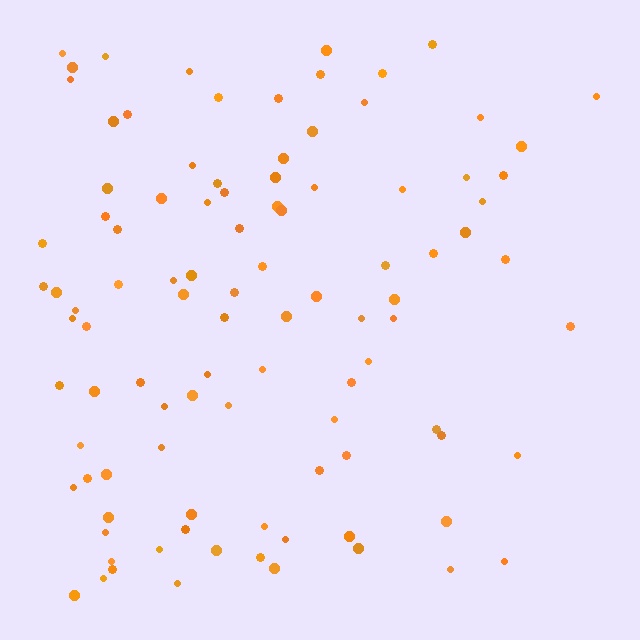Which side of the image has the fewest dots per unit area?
The right.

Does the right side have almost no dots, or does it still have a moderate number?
Still a moderate number, just noticeably fewer than the left.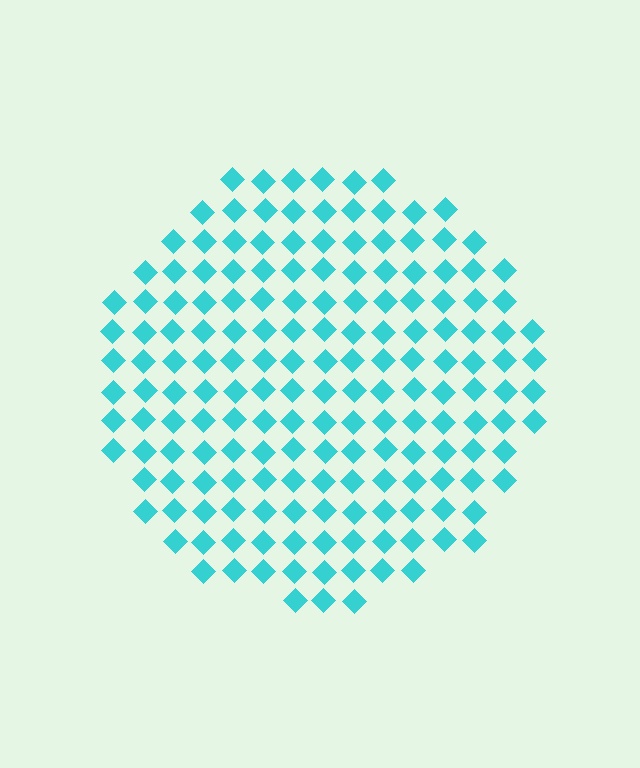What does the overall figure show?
The overall figure shows a circle.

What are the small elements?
The small elements are diamonds.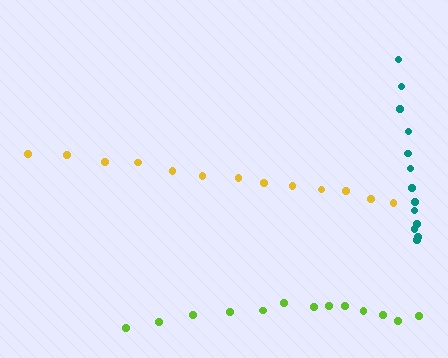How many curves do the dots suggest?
There are 3 distinct paths.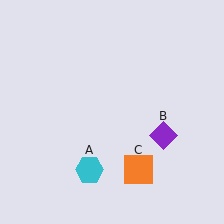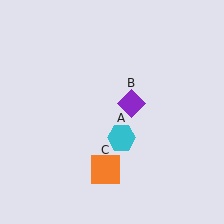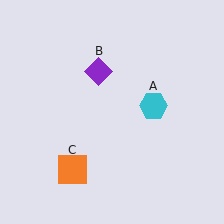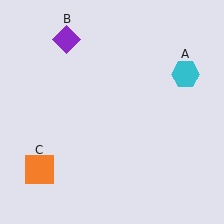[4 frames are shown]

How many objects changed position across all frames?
3 objects changed position: cyan hexagon (object A), purple diamond (object B), orange square (object C).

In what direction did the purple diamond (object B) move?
The purple diamond (object B) moved up and to the left.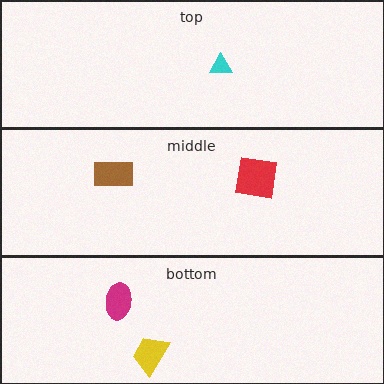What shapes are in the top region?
The cyan triangle.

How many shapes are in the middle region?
2.